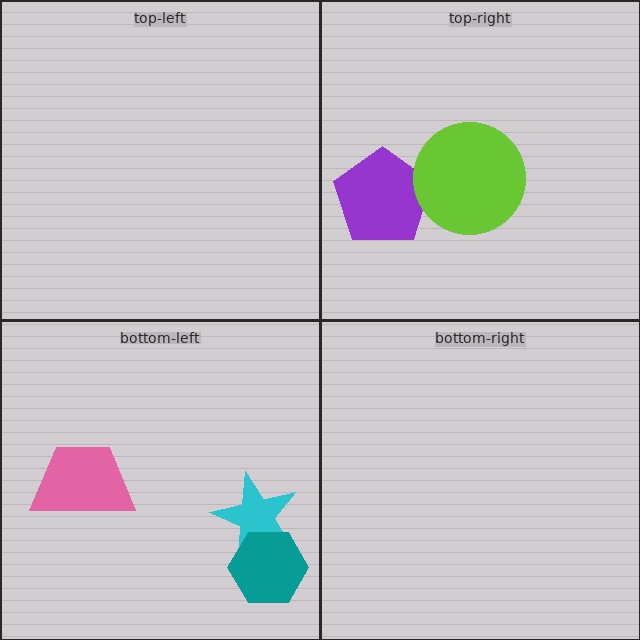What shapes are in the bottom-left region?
The cyan star, the teal hexagon, the pink trapezoid.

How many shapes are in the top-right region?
2.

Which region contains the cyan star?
The bottom-left region.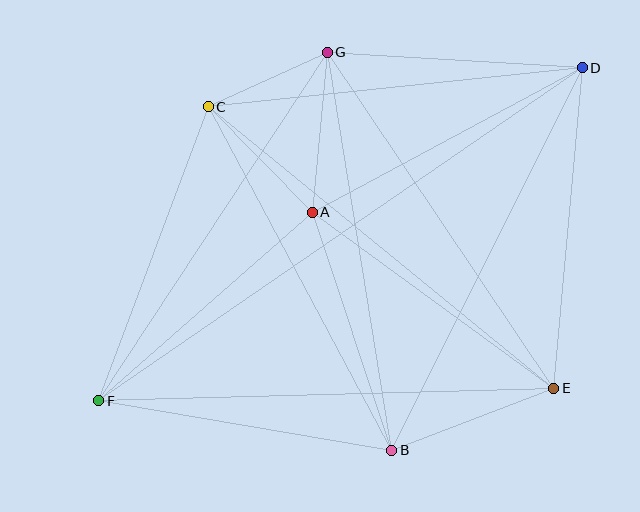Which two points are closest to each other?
Points C and G are closest to each other.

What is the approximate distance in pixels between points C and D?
The distance between C and D is approximately 376 pixels.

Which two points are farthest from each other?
Points D and F are farthest from each other.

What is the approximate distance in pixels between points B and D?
The distance between B and D is approximately 427 pixels.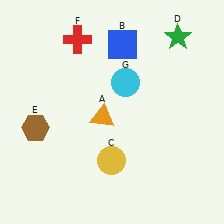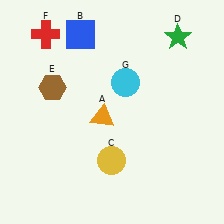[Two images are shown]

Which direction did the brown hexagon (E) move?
The brown hexagon (E) moved up.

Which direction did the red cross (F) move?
The red cross (F) moved left.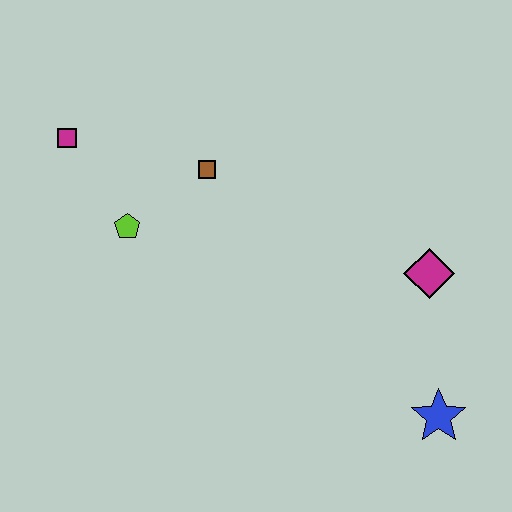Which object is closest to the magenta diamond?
The blue star is closest to the magenta diamond.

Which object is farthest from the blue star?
The magenta square is farthest from the blue star.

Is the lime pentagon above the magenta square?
No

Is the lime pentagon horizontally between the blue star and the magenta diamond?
No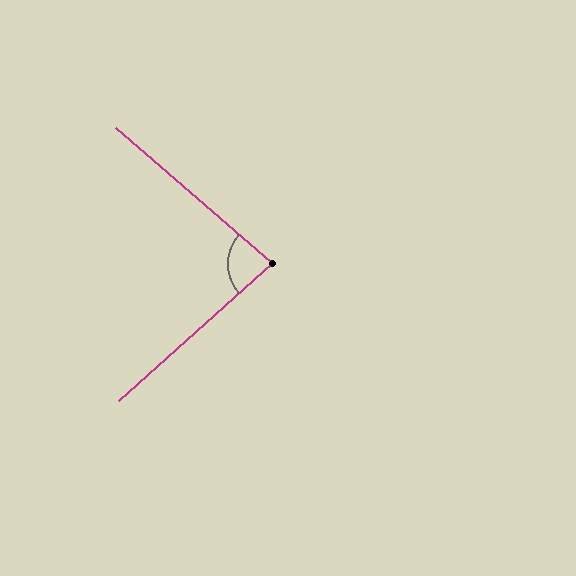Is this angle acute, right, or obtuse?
It is acute.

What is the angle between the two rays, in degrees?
Approximately 83 degrees.